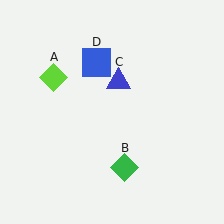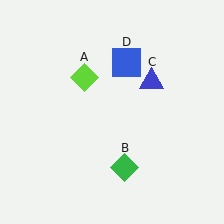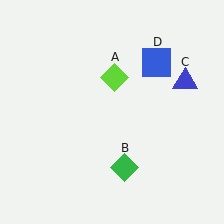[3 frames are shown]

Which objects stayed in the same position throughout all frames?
Green diamond (object B) remained stationary.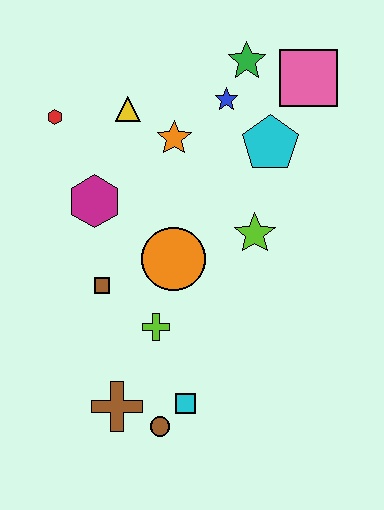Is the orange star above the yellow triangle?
No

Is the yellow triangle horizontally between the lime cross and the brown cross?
Yes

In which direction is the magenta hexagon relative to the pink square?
The magenta hexagon is to the left of the pink square.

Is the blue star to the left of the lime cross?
No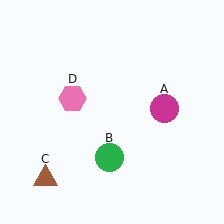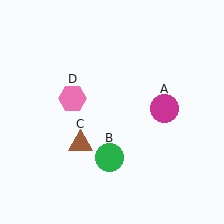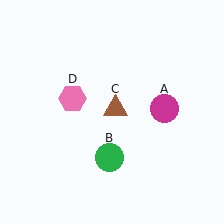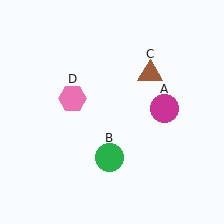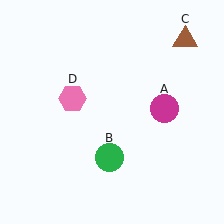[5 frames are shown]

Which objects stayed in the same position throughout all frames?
Magenta circle (object A) and green circle (object B) and pink hexagon (object D) remained stationary.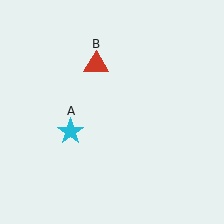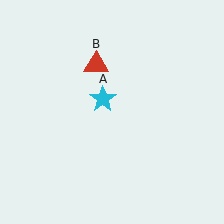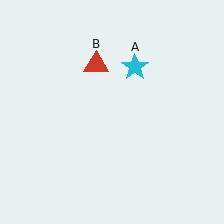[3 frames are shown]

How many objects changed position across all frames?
1 object changed position: cyan star (object A).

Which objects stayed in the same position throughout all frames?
Red triangle (object B) remained stationary.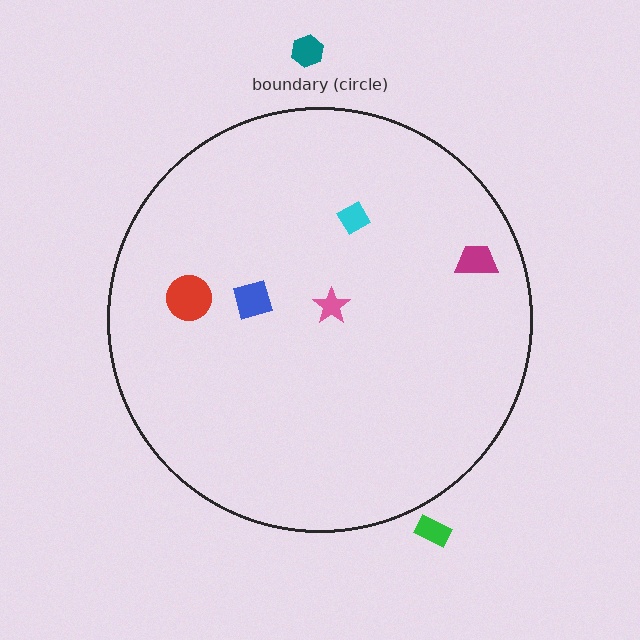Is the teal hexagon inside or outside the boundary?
Outside.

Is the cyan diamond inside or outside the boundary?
Inside.